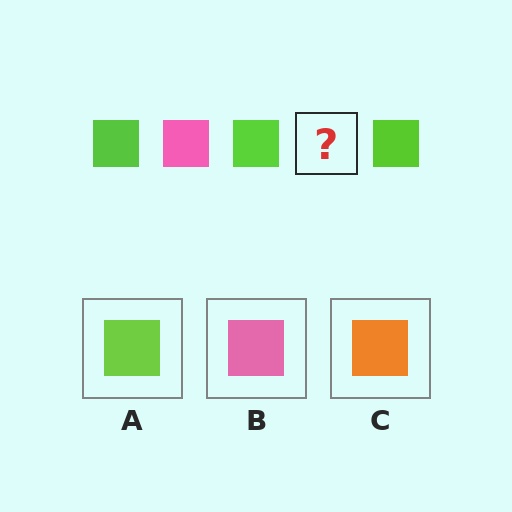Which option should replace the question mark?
Option B.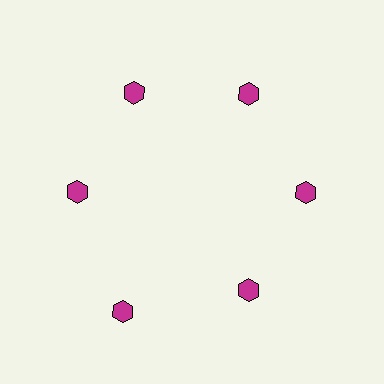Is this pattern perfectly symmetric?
No. The 6 magenta hexagons are arranged in a ring, but one element near the 7 o'clock position is pushed outward from the center, breaking the 6-fold rotational symmetry.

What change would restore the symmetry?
The symmetry would be restored by moving it inward, back onto the ring so that all 6 hexagons sit at equal angles and equal distance from the center.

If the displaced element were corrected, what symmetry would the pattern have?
It would have 6-fold rotational symmetry — the pattern would map onto itself every 60 degrees.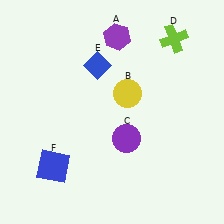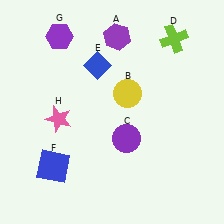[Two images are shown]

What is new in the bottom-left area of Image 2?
A pink star (H) was added in the bottom-left area of Image 2.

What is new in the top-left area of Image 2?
A purple hexagon (G) was added in the top-left area of Image 2.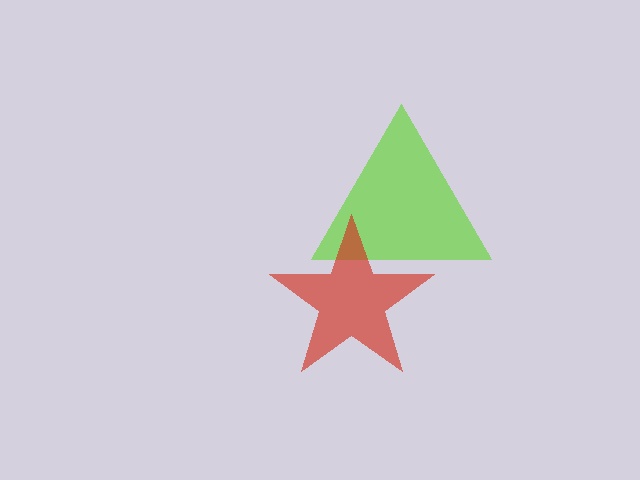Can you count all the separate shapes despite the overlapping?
Yes, there are 2 separate shapes.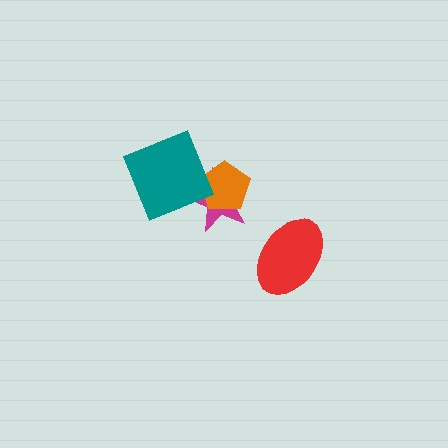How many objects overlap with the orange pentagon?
2 objects overlap with the orange pentagon.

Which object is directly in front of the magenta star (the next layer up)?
The orange pentagon is directly in front of the magenta star.